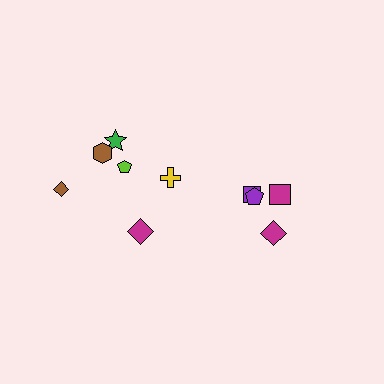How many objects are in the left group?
There are 6 objects.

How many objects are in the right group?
There are 4 objects.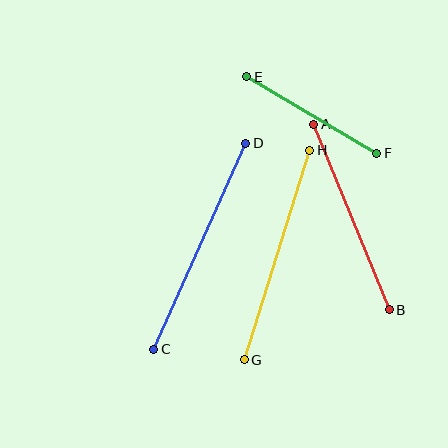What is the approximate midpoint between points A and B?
The midpoint is at approximately (351, 217) pixels.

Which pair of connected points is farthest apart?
Points C and D are farthest apart.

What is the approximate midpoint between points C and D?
The midpoint is at approximately (200, 246) pixels.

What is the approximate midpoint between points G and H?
The midpoint is at approximately (277, 255) pixels.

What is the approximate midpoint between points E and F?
The midpoint is at approximately (312, 115) pixels.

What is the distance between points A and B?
The distance is approximately 200 pixels.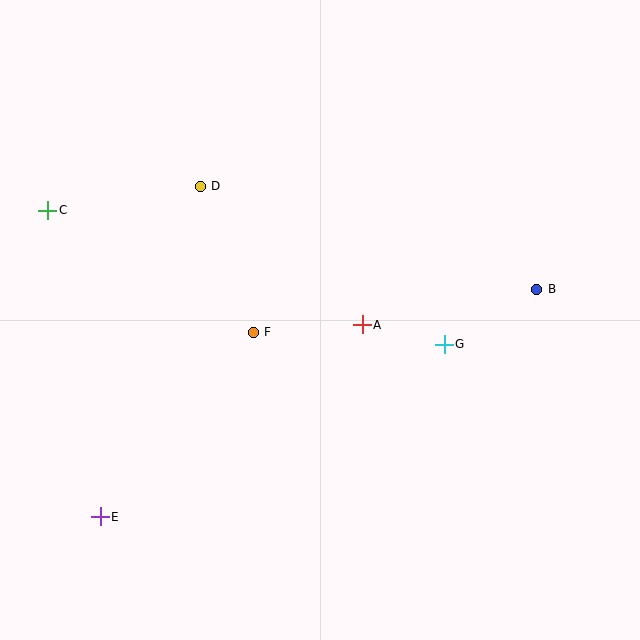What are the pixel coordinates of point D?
Point D is at (200, 186).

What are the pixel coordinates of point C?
Point C is at (48, 210).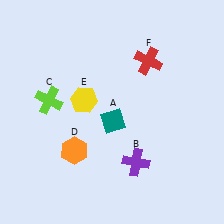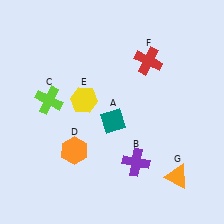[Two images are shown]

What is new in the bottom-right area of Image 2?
An orange triangle (G) was added in the bottom-right area of Image 2.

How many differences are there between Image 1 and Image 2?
There is 1 difference between the two images.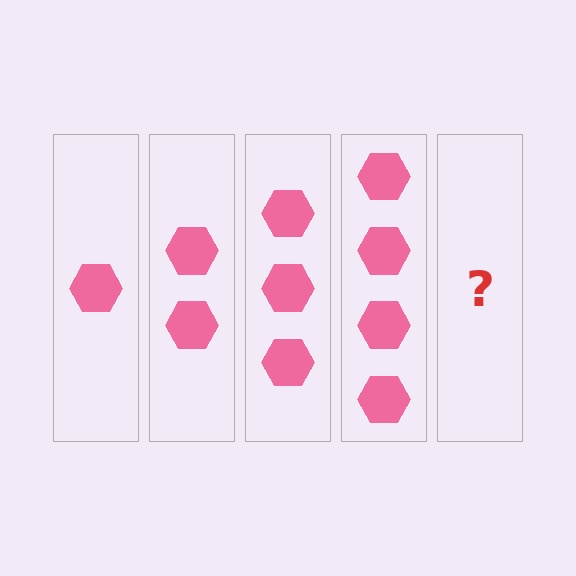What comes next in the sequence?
The next element should be 5 hexagons.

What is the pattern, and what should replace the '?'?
The pattern is that each step adds one more hexagon. The '?' should be 5 hexagons.